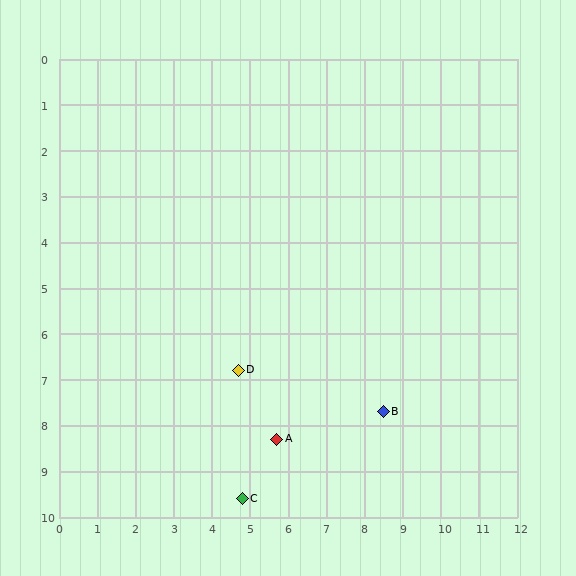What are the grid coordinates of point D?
Point D is at approximately (4.7, 6.8).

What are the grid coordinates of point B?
Point B is at approximately (8.5, 7.7).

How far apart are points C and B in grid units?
Points C and B are about 4.2 grid units apart.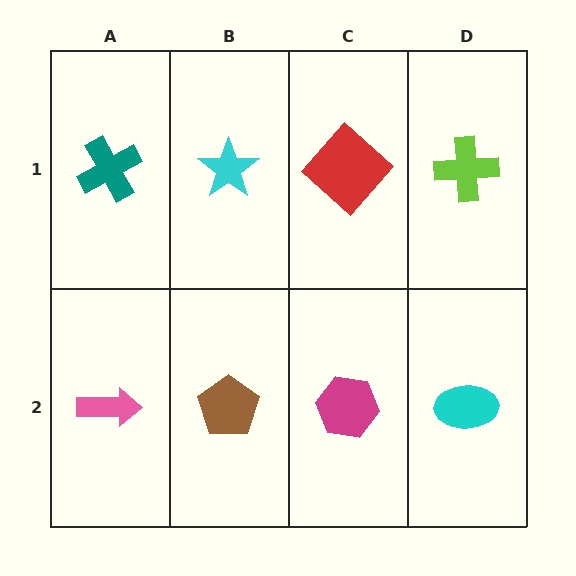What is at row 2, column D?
A cyan ellipse.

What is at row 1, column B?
A cyan star.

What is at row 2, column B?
A brown pentagon.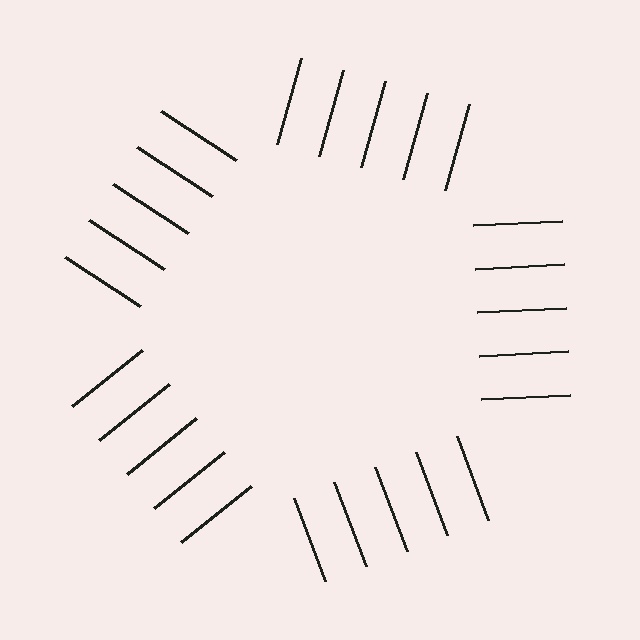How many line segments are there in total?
25 — 5 along each of the 5 edges.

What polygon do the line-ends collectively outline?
An illusory pentagon — the line segments terminate on its edges but no continuous stroke is drawn.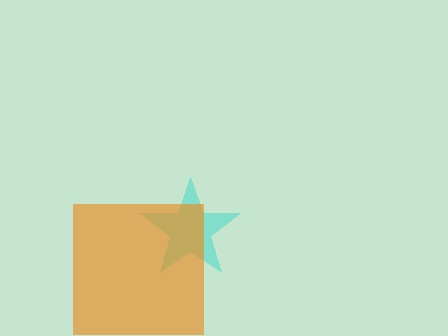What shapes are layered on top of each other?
The layered shapes are: a cyan star, an orange square.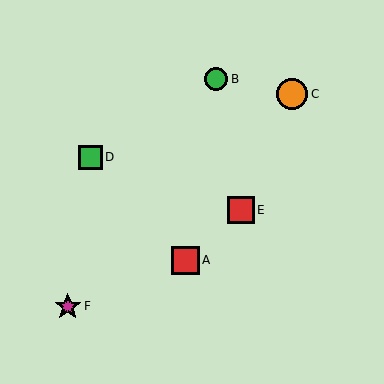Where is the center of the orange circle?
The center of the orange circle is at (292, 94).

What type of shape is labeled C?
Shape C is an orange circle.